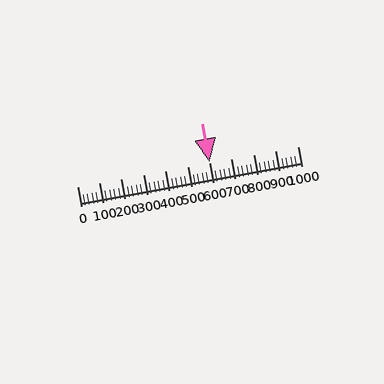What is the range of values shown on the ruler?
The ruler shows values from 0 to 1000.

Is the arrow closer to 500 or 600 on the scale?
The arrow is closer to 600.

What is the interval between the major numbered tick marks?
The major tick marks are spaced 100 units apart.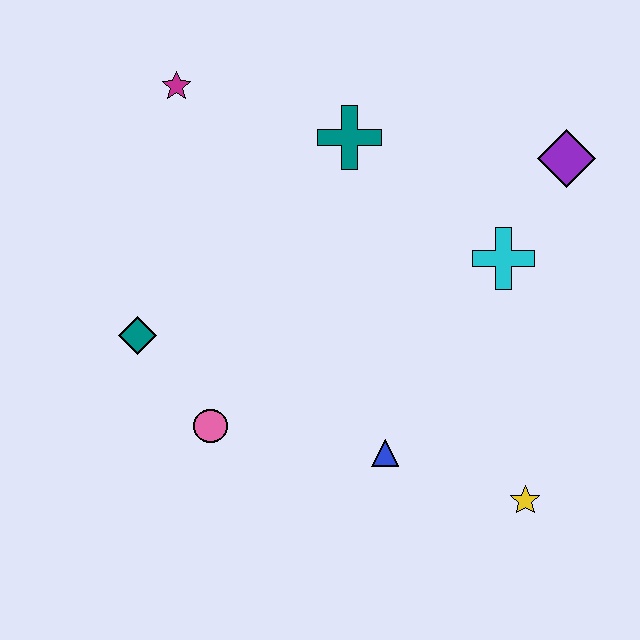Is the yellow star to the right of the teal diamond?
Yes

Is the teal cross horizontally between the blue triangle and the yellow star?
No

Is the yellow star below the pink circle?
Yes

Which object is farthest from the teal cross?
The yellow star is farthest from the teal cross.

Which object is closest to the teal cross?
The magenta star is closest to the teal cross.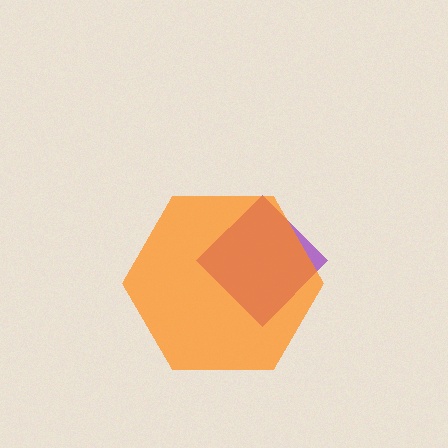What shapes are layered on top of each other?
The layered shapes are: a purple diamond, an orange hexagon.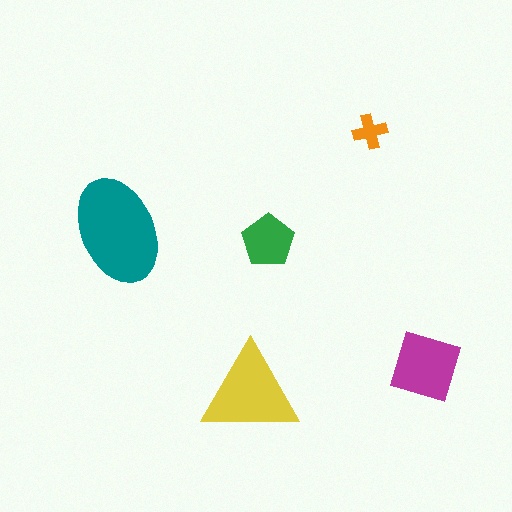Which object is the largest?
The teal ellipse.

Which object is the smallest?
The orange cross.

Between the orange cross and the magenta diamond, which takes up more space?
The magenta diamond.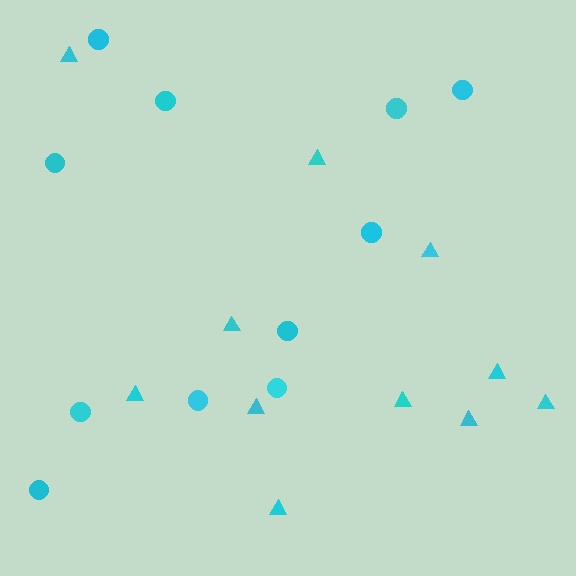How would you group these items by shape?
There are 2 groups: one group of circles (11) and one group of triangles (11).